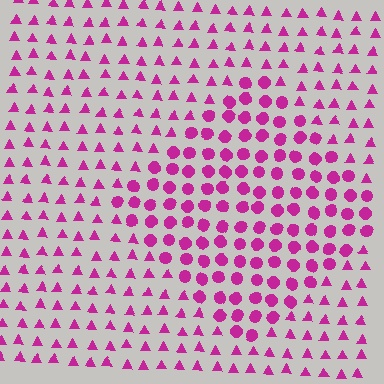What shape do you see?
I see a diamond.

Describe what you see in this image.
The image is filled with small magenta elements arranged in a uniform grid. A diamond-shaped region contains circles, while the surrounding area contains triangles. The boundary is defined purely by the change in element shape.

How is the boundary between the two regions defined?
The boundary is defined by a change in element shape: circles inside vs. triangles outside. All elements share the same color and spacing.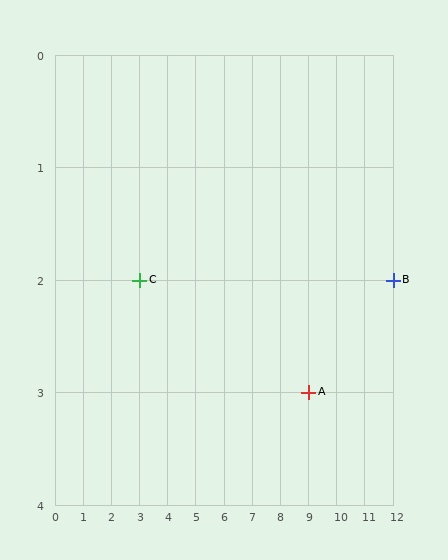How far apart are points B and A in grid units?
Points B and A are 3 columns and 1 row apart (about 3.2 grid units diagonally).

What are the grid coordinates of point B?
Point B is at grid coordinates (12, 2).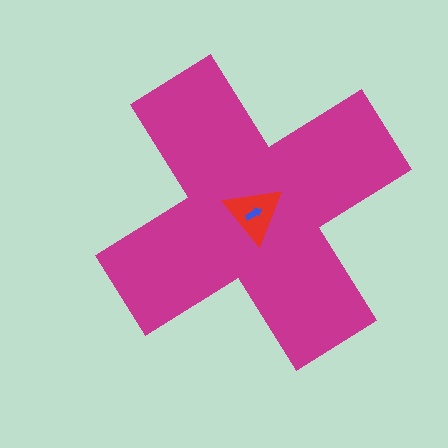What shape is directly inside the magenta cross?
The red triangle.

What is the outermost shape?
The magenta cross.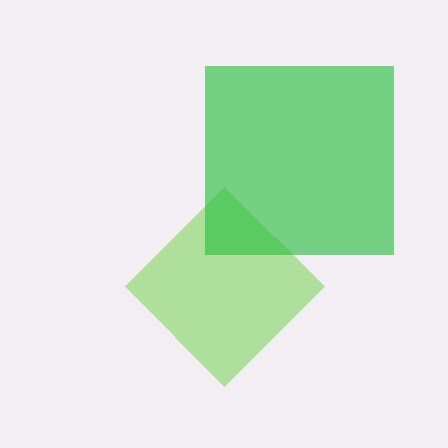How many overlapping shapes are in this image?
There are 2 overlapping shapes in the image.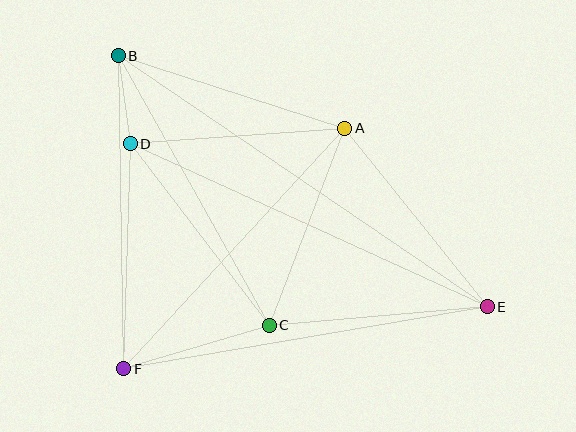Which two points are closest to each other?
Points B and D are closest to each other.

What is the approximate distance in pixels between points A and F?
The distance between A and F is approximately 327 pixels.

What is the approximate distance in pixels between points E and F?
The distance between E and F is approximately 369 pixels.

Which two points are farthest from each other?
Points B and E are farthest from each other.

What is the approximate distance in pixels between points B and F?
The distance between B and F is approximately 313 pixels.